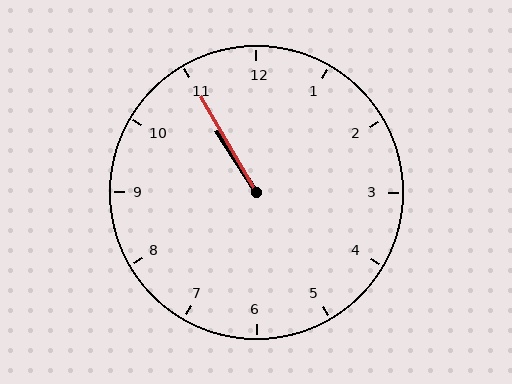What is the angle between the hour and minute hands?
Approximately 2 degrees.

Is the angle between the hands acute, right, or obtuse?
It is acute.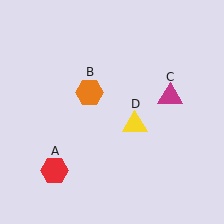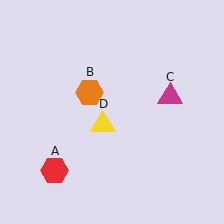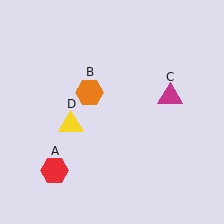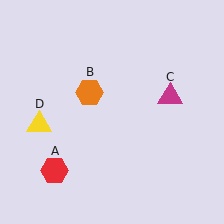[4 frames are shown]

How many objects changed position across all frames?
1 object changed position: yellow triangle (object D).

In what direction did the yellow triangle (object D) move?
The yellow triangle (object D) moved left.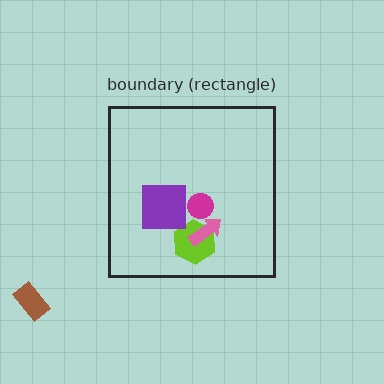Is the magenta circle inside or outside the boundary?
Inside.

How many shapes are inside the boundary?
4 inside, 1 outside.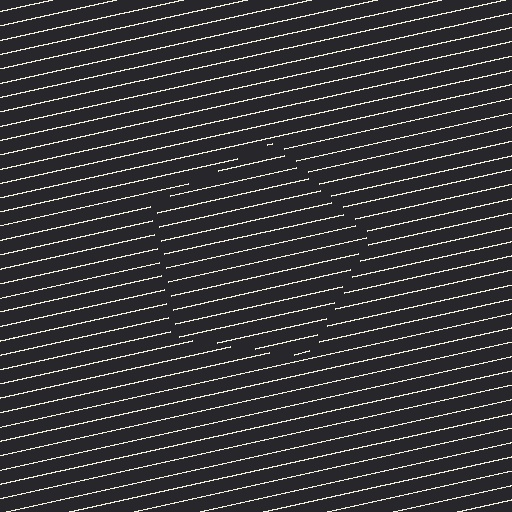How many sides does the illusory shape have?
5 sides — the line-ends trace a pentagon.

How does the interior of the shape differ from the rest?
The interior of the shape contains the same grating, shifted by half a period — the contour is defined by the phase discontinuity where line-ends from the inner and outer gratings abut.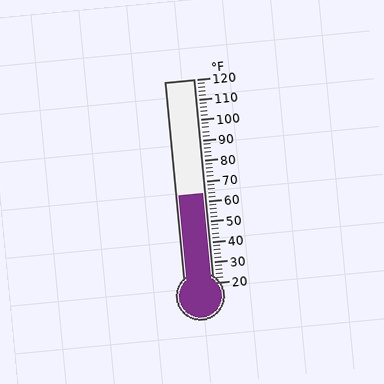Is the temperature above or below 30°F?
The temperature is above 30°F.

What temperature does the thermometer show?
The thermometer shows approximately 64°F.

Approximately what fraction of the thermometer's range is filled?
The thermometer is filled to approximately 45% of its range.